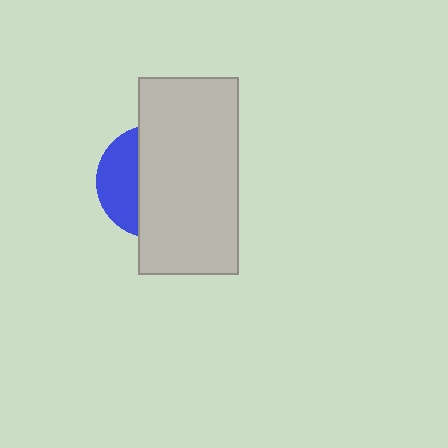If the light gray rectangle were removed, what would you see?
You would see the complete blue circle.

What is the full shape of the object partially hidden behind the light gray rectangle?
The partially hidden object is a blue circle.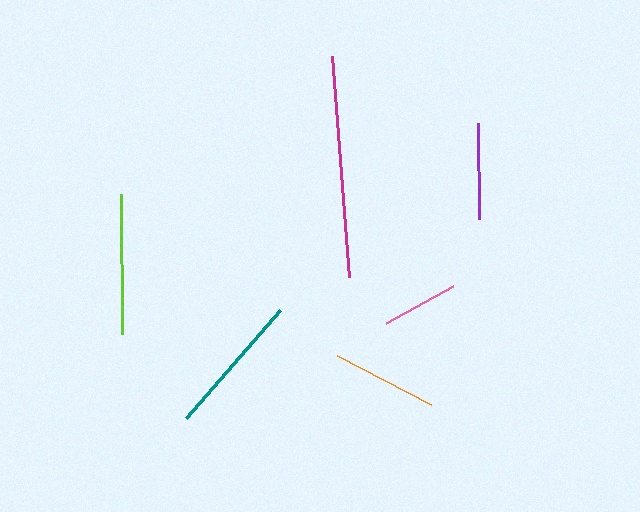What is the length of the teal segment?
The teal segment is approximately 143 pixels long.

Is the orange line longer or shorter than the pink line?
The orange line is longer than the pink line.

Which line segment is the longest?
The magenta line is the longest at approximately 221 pixels.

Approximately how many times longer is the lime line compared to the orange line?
The lime line is approximately 1.3 times the length of the orange line.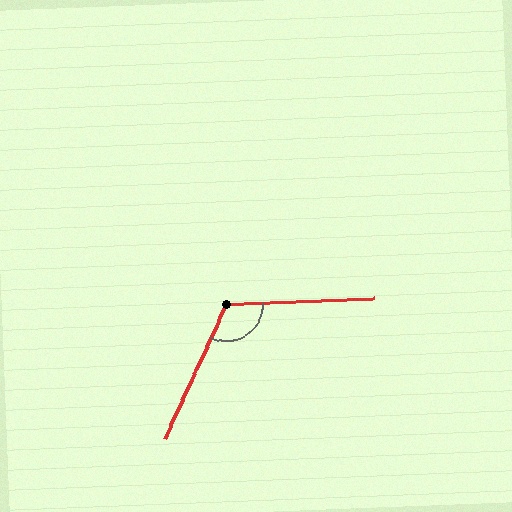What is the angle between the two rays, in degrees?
Approximately 118 degrees.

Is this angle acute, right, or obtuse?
It is obtuse.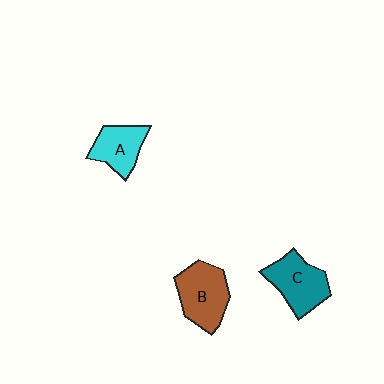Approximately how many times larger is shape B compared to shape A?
Approximately 1.3 times.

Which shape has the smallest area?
Shape A (cyan).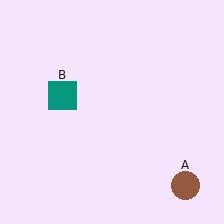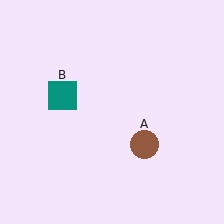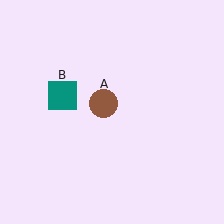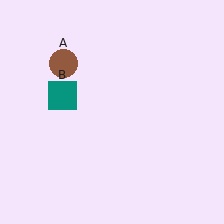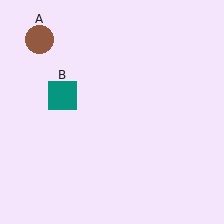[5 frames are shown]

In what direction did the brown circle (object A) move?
The brown circle (object A) moved up and to the left.